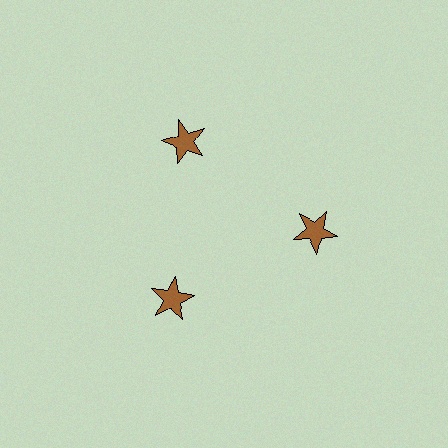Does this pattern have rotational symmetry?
Yes, this pattern has 3-fold rotational symmetry. It looks the same after rotating 120 degrees around the center.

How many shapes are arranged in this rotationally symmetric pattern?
There are 3 shapes, arranged in 3 groups of 1.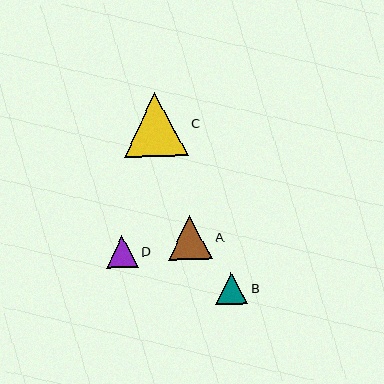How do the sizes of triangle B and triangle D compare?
Triangle B and triangle D are approximately the same size.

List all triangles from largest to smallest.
From largest to smallest: C, A, B, D.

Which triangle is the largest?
Triangle C is the largest with a size of approximately 65 pixels.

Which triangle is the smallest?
Triangle D is the smallest with a size of approximately 32 pixels.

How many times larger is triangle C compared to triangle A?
Triangle C is approximately 1.5 times the size of triangle A.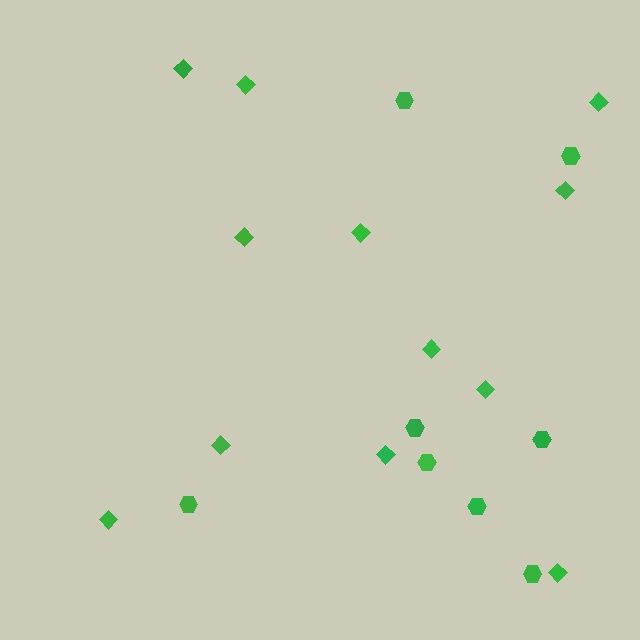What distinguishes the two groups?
There are 2 groups: one group of hexagons (8) and one group of diamonds (12).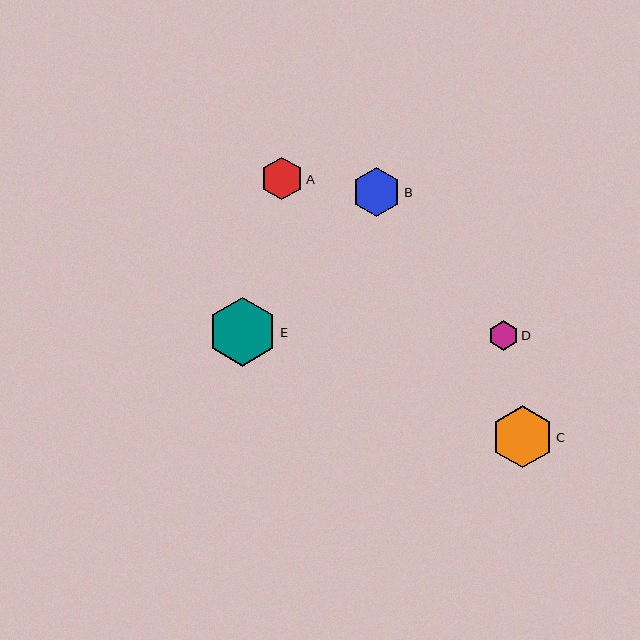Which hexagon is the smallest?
Hexagon D is the smallest with a size of approximately 29 pixels.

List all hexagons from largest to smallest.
From largest to smallest: E, C, B, A, D.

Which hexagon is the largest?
Hexagon E is the largest with a size of approximately 69 pixels.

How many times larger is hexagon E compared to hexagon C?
Hexagon E is approximately 1.1 times the size of hexagon C.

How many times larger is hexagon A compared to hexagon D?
Hexagon A is approximately 1.5 times the size of hexagon D.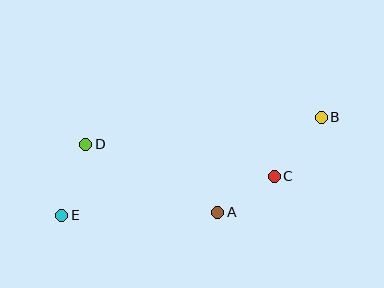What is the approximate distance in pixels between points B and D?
The distance between B and D is approximately 237 pixels.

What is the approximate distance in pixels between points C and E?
The distance between C and E is approximately 216 pixels.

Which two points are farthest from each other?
Points B and E are farthest from each other.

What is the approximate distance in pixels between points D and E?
The distance between D and E is approximately 75 pixels.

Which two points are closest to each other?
Points A and C are closest to each other.